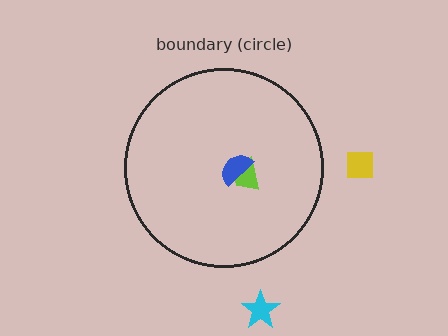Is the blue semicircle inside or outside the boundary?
Inside.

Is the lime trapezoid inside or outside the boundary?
Inside.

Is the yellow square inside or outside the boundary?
Outside.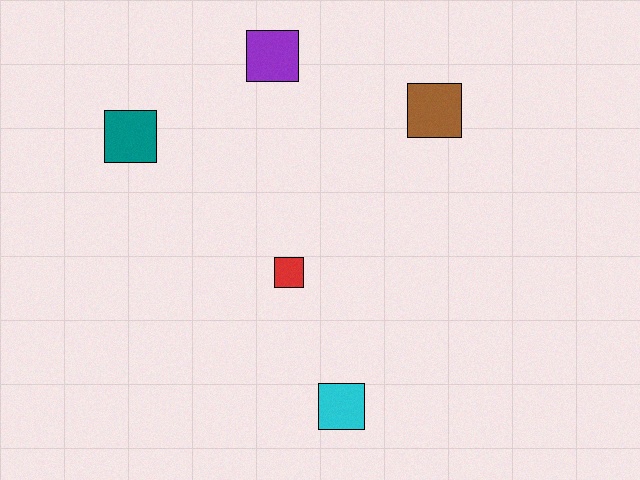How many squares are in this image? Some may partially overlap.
There are 5 squares.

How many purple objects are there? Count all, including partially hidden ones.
There is 1 purple object.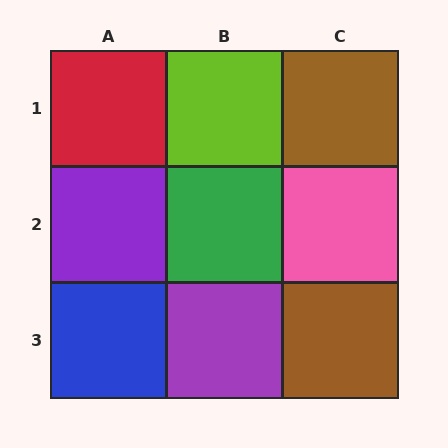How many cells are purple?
2 cells are purple.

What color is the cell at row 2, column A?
Purple.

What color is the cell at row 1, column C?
Brown.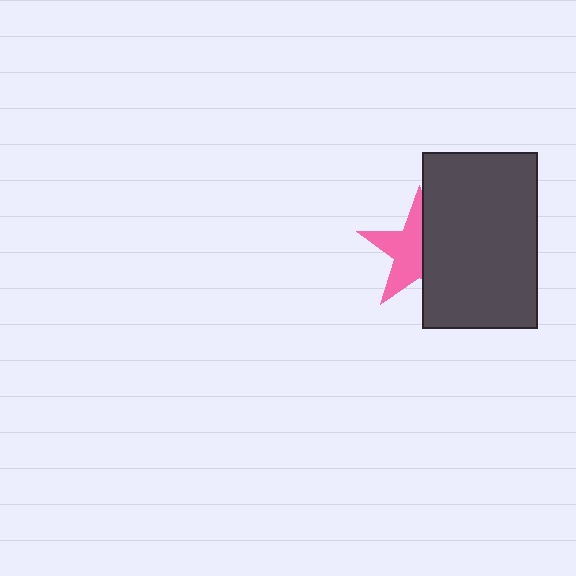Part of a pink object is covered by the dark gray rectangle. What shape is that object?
It is a star.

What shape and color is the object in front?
The object in front is a dark gray rectangle.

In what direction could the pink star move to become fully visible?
The pink star could move left. That would shift it out from behind the dark gray rectangle entirely.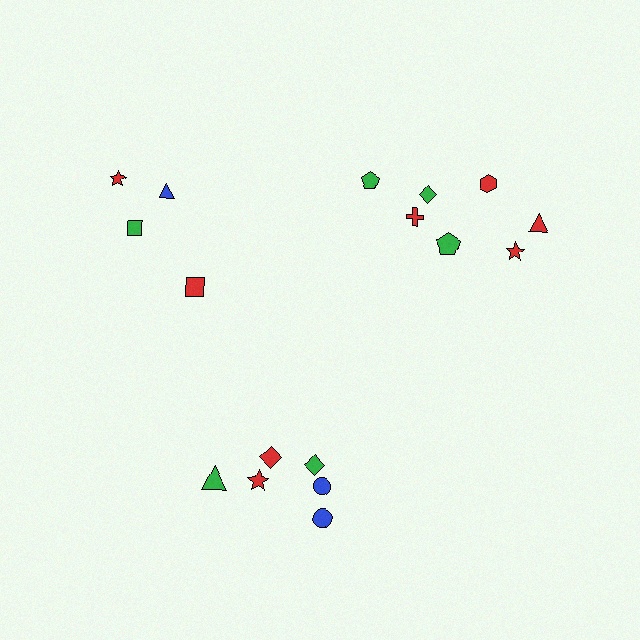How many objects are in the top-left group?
There are 4 objects.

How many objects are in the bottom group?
There are 6 objects.